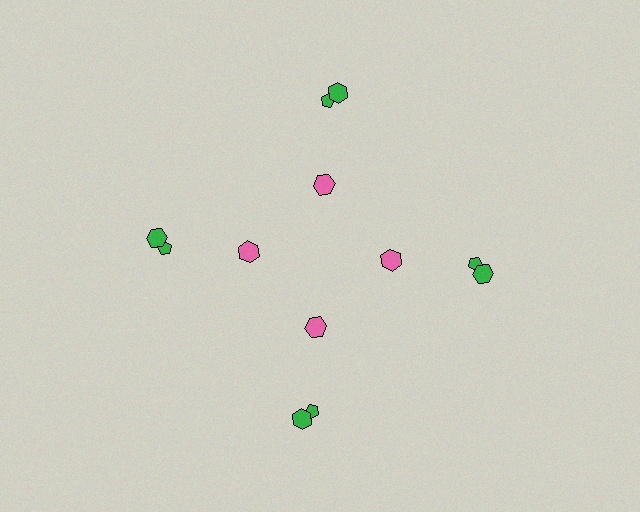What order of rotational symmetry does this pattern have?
This pattern has 4-fold rotational symmetry.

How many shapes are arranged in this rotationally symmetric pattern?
There are 12 shapes, arranged in 4 groups of 3.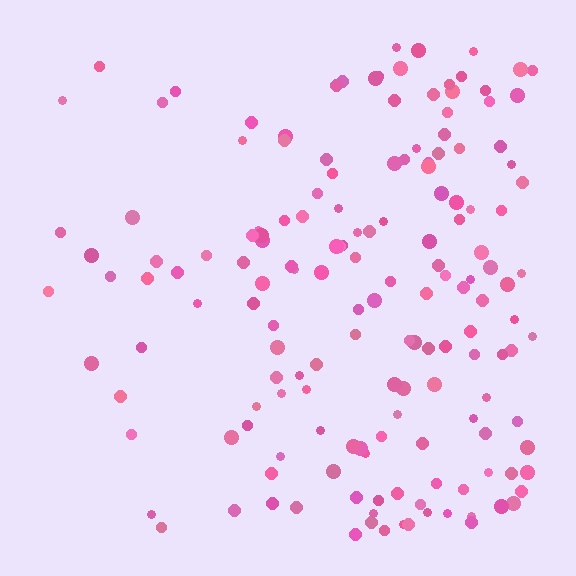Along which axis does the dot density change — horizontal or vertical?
Horizontal.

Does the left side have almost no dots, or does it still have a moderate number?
Still a moderate number, just noticeably fewer than the right.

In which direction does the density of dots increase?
From left to right, with the right side densest.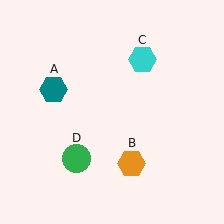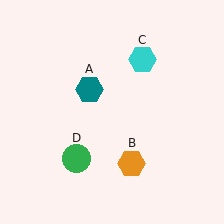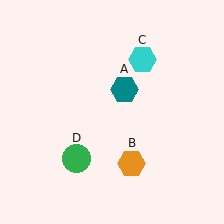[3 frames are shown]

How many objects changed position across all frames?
1 object changed position: teal hexagon (object A).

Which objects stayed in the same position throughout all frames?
Orange hexagon (object B) and cyan hexagon (object C) and green circle (object D) remained stationary.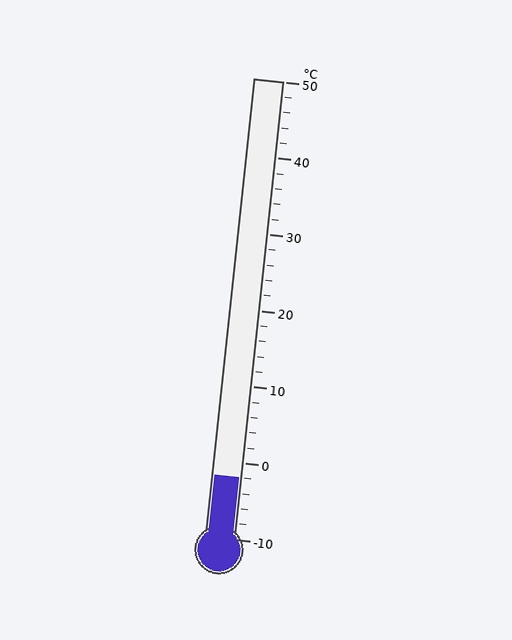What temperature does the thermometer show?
The thermometer shows approximately -2°C.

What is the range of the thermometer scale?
The thermometer scale ranges from -10°C to 50°C.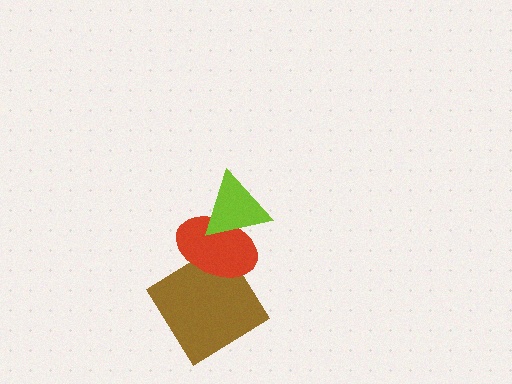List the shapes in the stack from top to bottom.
From top to bottom: the lime triangle, the red ellipse, the brown diamond.